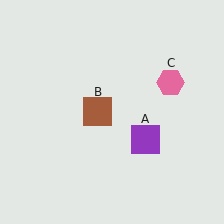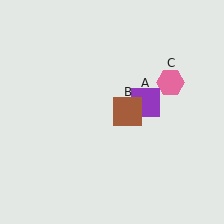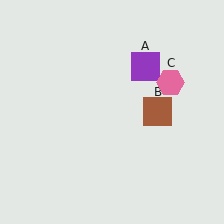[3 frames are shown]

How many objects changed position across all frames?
2 objects changed position: purple square (object A), brown square (object B).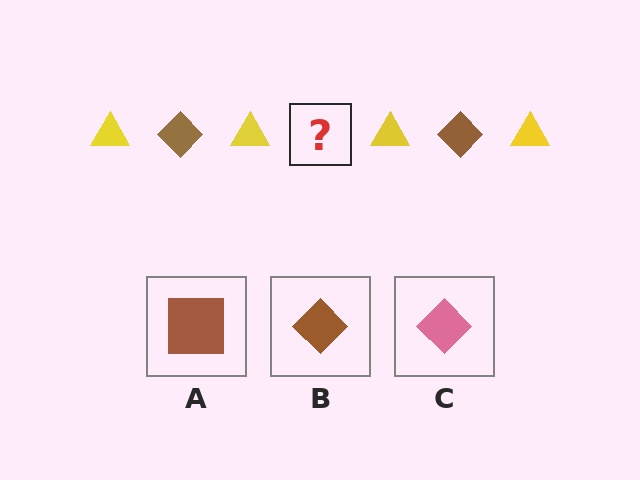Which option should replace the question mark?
Option B.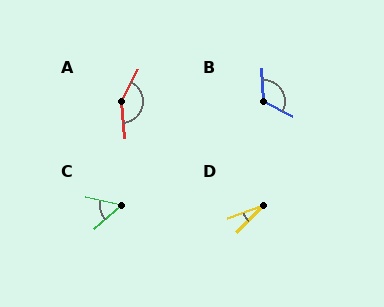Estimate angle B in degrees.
Approximately 120 degrees.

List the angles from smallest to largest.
D (27°), C (53°), B (120°), A (148°).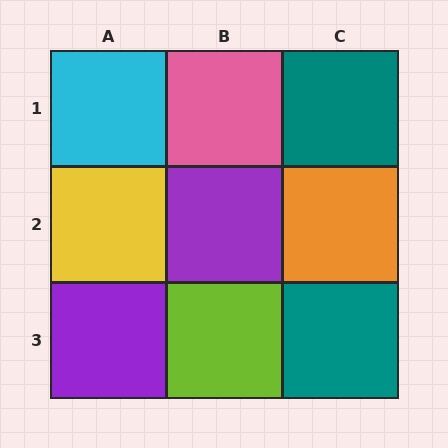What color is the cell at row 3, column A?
Purple.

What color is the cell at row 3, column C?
Teal.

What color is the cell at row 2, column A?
Yellow.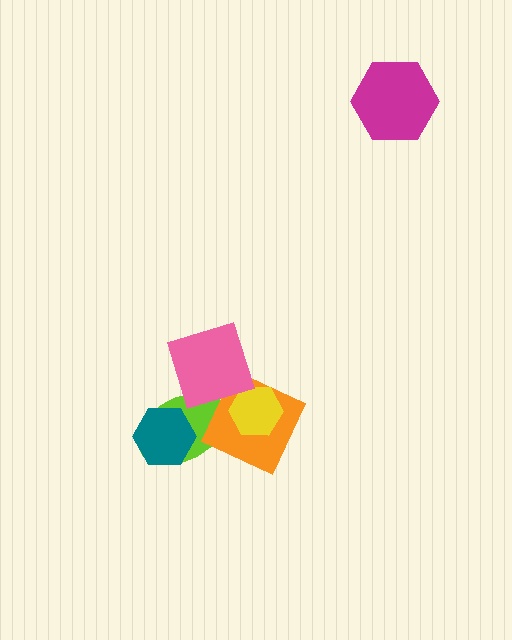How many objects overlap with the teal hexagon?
1 object overlaps with the teal hexagon.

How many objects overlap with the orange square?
2 objects overlap with the orange square.